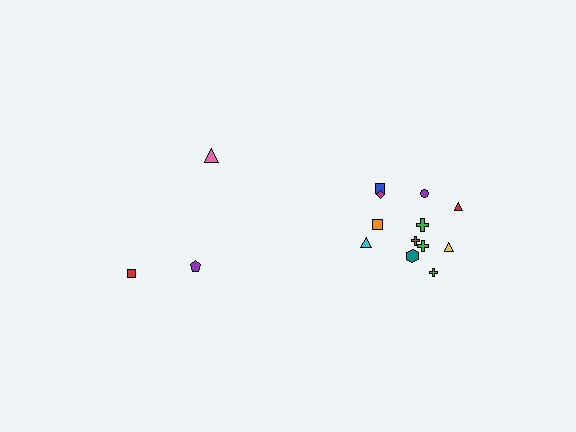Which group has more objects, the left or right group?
The right group.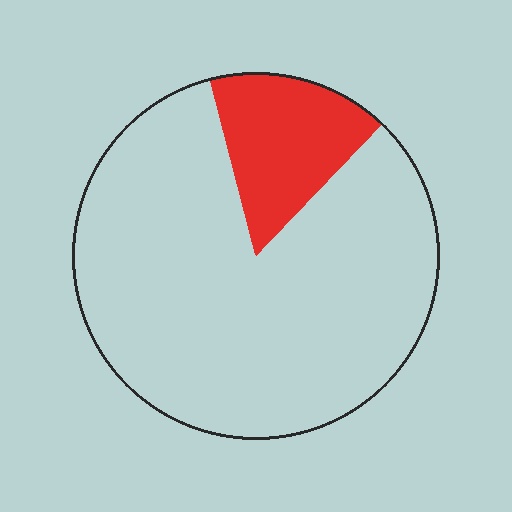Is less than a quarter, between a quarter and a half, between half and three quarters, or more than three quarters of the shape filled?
Less than a quarter.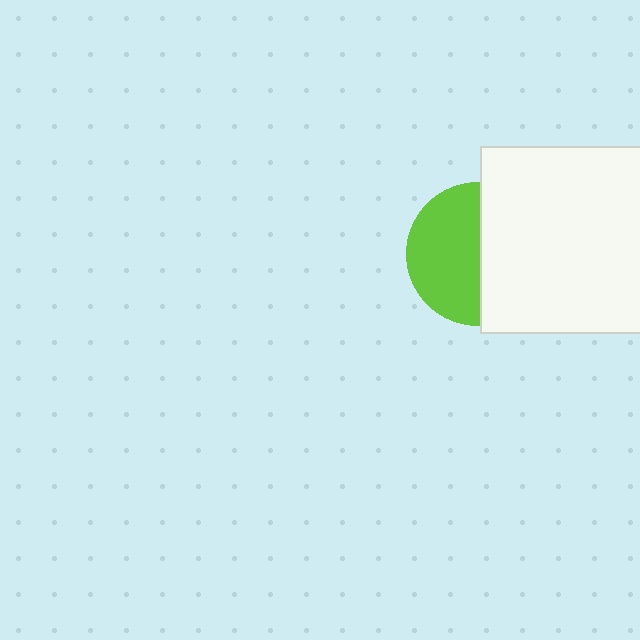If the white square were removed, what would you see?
You would see the complete lime circle.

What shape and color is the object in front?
The object in front is a white square.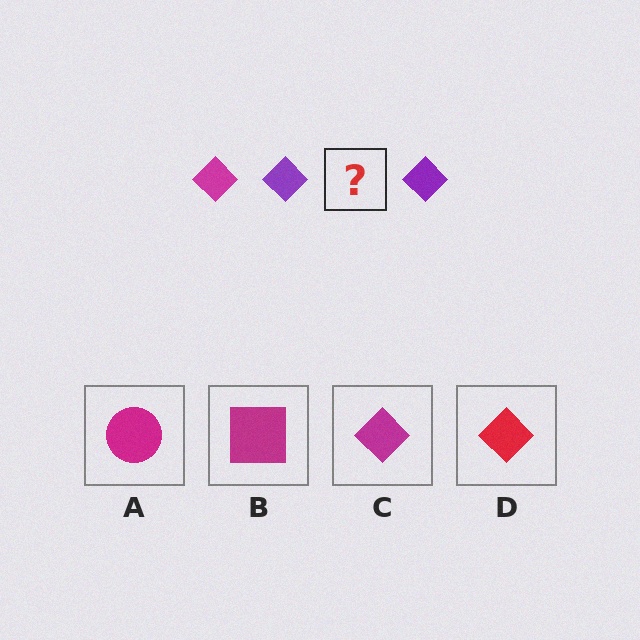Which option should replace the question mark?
Option C.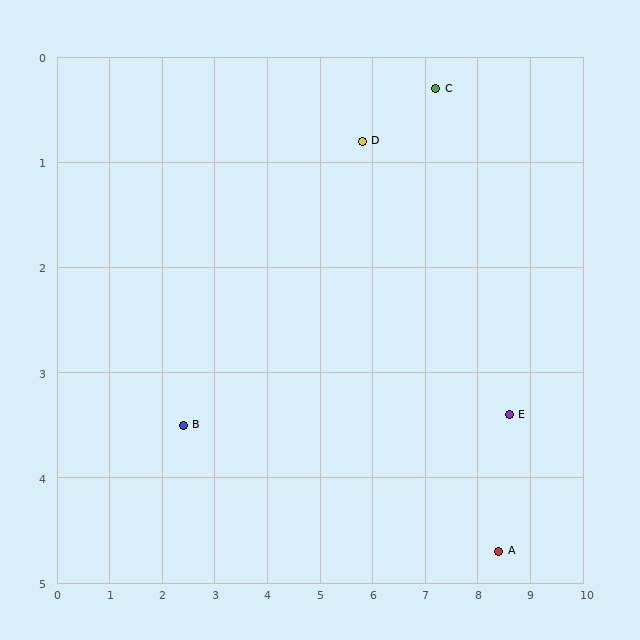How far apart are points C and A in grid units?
Points C and A are about 4.6 grid units apart.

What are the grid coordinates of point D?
Point D is at approximately (5.8, 0.8).